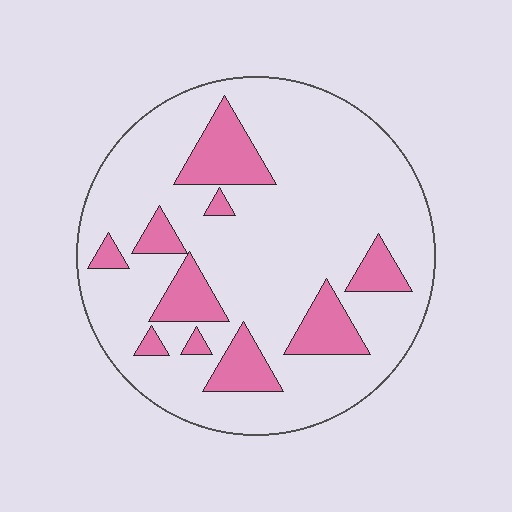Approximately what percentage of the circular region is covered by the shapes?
Approximately 20%.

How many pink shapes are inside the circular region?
10.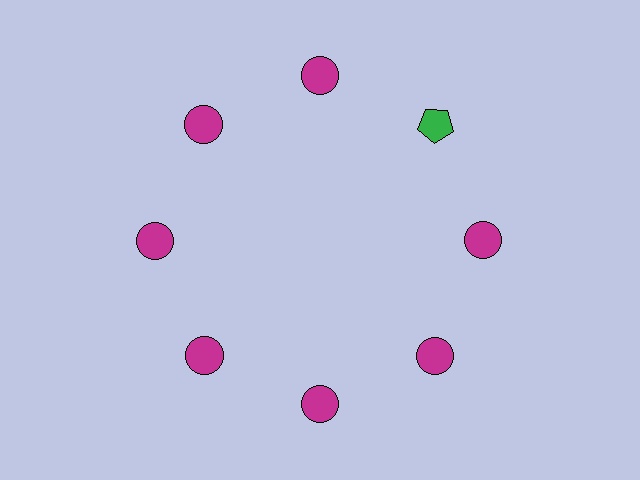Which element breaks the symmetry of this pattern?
The green pentagon at roughly the 2 o'clock position breaks the symmetry. All other shapes are magenta circles.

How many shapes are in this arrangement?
There are 8 shapes arranged in a ring pattern.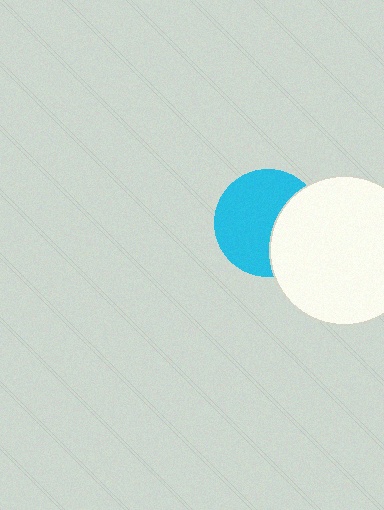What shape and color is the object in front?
The object in front is a white circle.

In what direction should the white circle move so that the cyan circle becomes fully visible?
The white circle should move right. That is the shortest direction to clear the overlap and leave the cyan circle fully visible.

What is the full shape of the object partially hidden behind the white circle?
The partially hidden object is a cyan circle.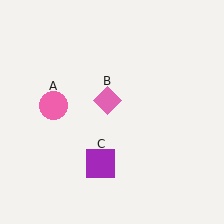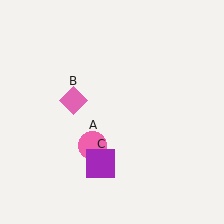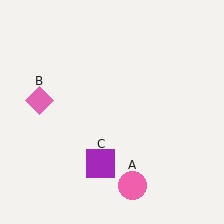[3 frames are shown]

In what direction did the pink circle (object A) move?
The pink circle (object A) moved down and to the right.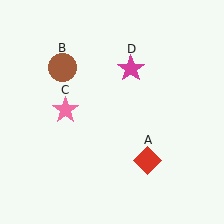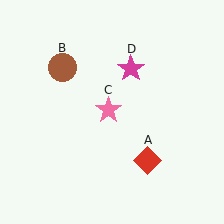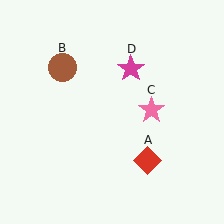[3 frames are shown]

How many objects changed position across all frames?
1 object changed position: pink star (object C).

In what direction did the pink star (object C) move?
The pink star (object C) moved right.